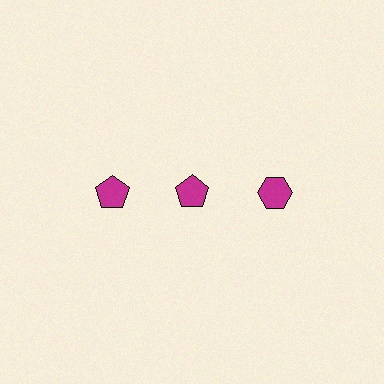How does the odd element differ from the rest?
It has a different shape: hexagon instead of pentagon.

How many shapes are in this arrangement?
There are 3 shapes arranged in a grid pattern.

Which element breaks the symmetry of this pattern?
The magenta hexagon in the top row, center column breaks the symmetry. All other shapes are magenta pentagons.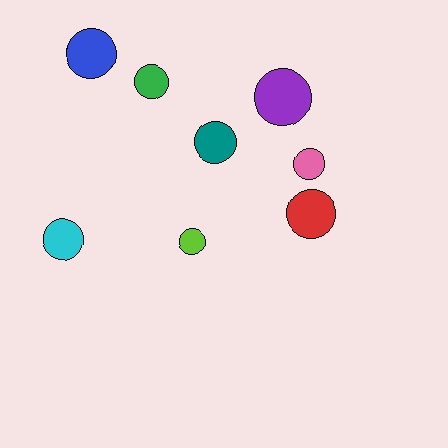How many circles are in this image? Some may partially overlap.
There are 8 circles.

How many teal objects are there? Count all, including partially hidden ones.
There is 1 teal object.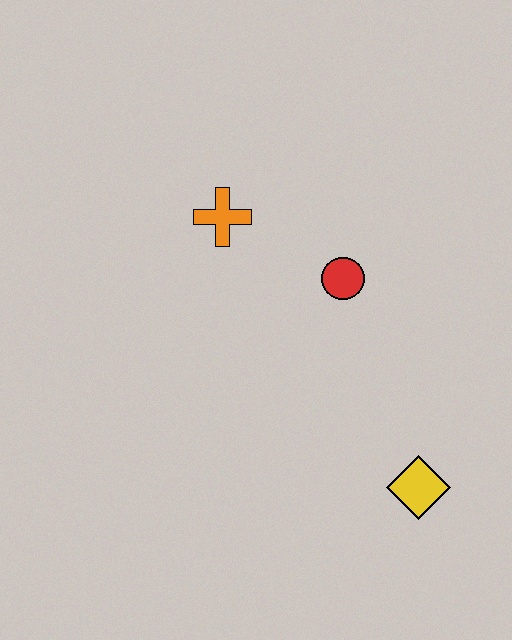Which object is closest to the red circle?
The orange cross is closest to the red circle.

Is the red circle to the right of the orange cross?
Yes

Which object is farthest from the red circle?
The yellow diamond is farthest from the red circle.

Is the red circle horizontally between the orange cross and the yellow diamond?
Yes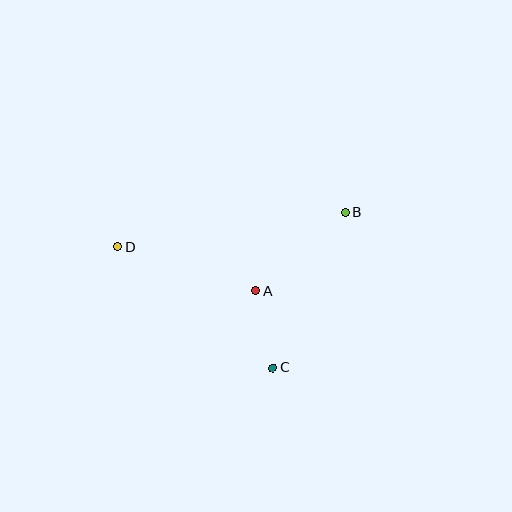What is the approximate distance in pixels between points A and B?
The distance between A and B is approximately 119 pixels.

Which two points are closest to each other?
Points A and C are closest to each other.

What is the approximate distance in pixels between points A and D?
The distance between A and D is approximately 145 pixels.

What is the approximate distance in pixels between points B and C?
The distance between B and C is approximately 171 pixels.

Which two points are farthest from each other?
Points B and D are farthest from each other.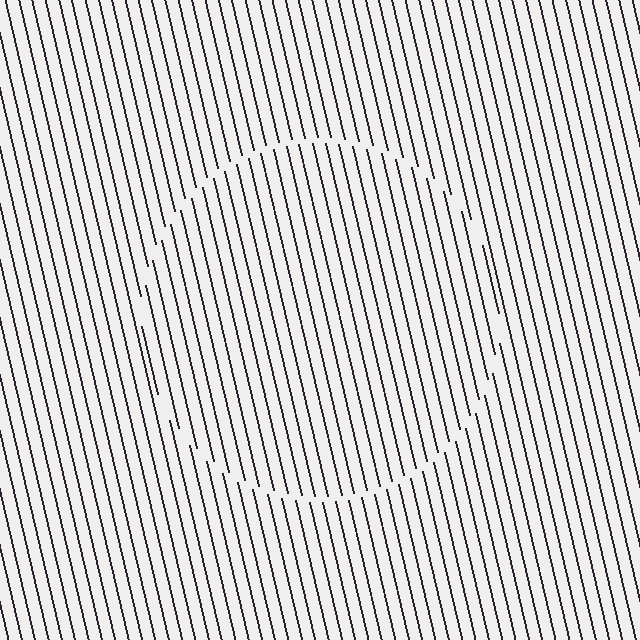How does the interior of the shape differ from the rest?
The interior of the shape contains the same grating, shifted by half a period — the contour is defined by the phase discontinuity where line-ends from the inner and outer gratings abut.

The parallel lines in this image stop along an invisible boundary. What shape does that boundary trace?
An illusory circle. The interior of the shape contains the same grating, shifted by half a period — the contour is defined by the phase discontinuity where line-ends from the inner and outer gratings abut.